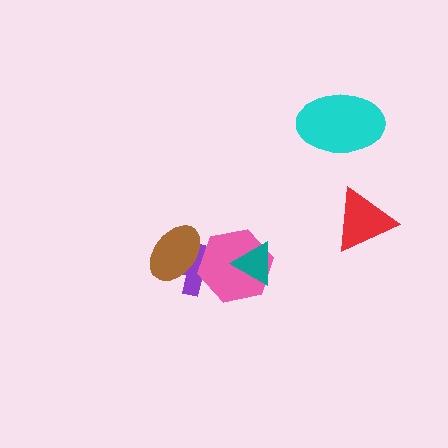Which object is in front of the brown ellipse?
The pink hexagon is in front of the brown ellipse.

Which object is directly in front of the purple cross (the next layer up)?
The brown ellipse is directly in front of the purple cross.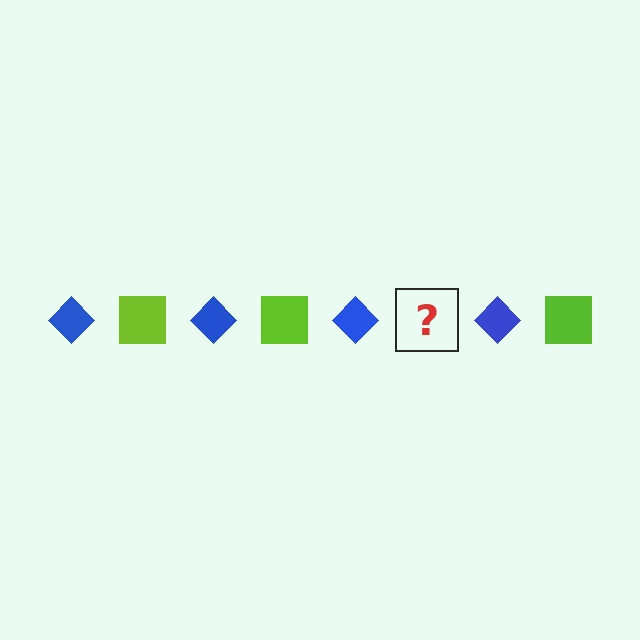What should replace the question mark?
The question mark should be replaced with a lime square.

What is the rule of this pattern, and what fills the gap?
The rule is that the pattern alternates between blue diamond and lime square. The gap should be filled with a lime square.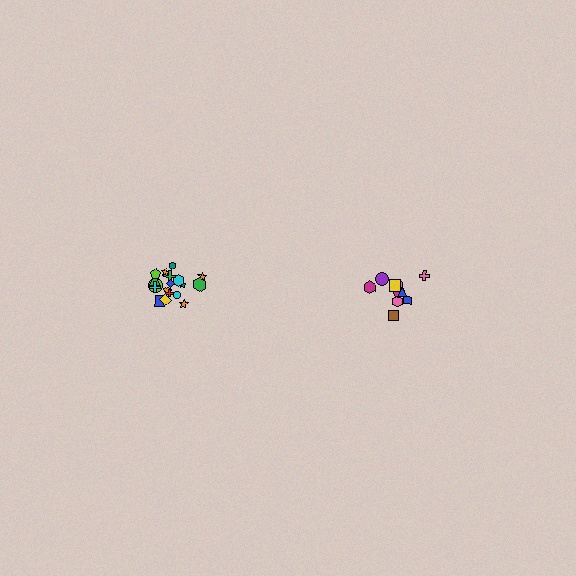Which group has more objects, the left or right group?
The left group.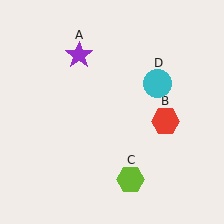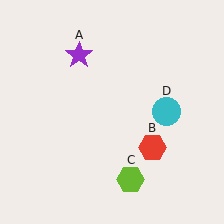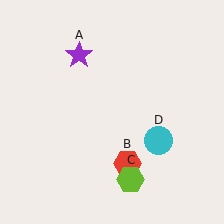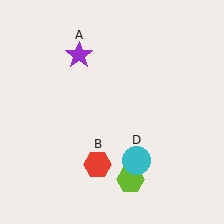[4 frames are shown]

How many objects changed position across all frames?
2 objects changed position: red hexagon (object B), cyan circle (object D).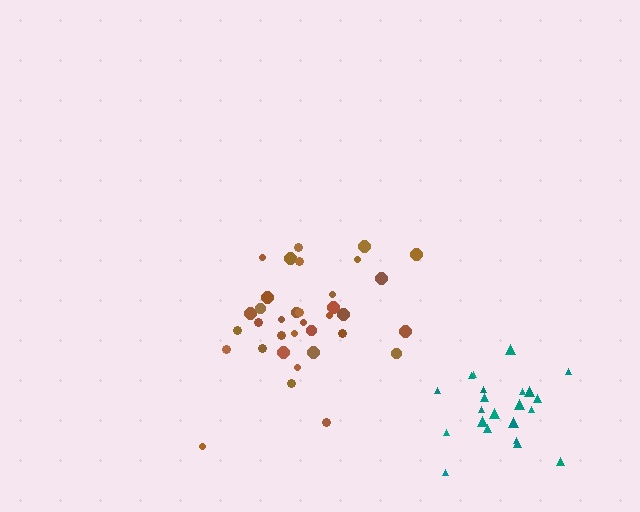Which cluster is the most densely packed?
Teal.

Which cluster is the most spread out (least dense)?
Brown.